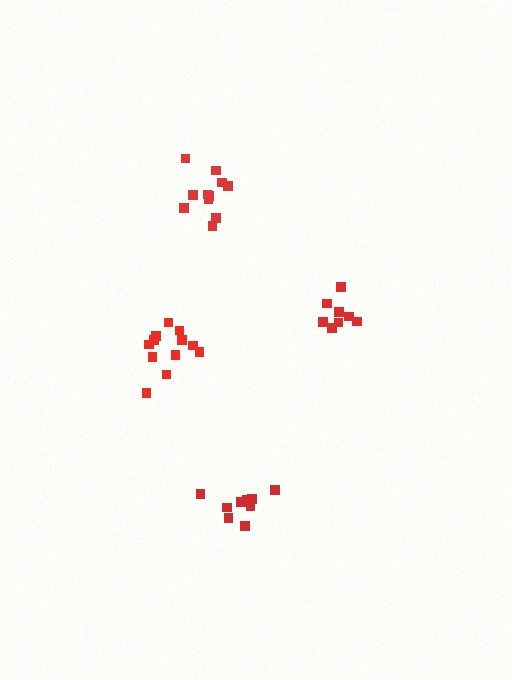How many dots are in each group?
Group 1: 8 dots, Group 2: 12 dots, Group 3: 12 dots, Group 4: 10 dots (42 total).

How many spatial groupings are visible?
There are 4 spatial groupings.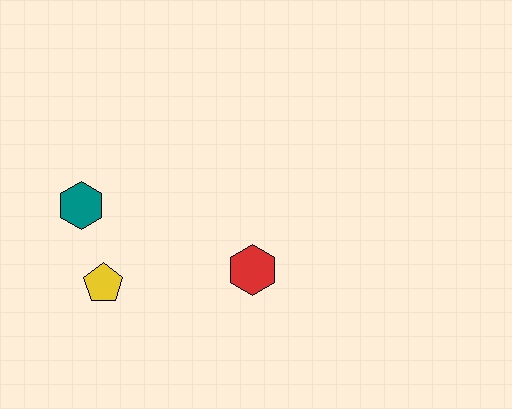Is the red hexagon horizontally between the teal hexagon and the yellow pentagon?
No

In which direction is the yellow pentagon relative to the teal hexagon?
The yellow pentagon is below the teal hexagon.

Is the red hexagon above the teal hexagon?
No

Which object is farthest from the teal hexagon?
The red hexagon is farthest from the teal hexagon.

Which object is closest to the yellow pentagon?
The teal hexagon is closest to the yellow pentagon.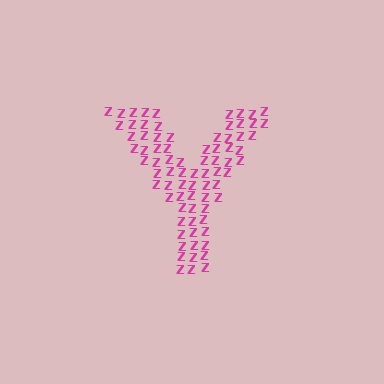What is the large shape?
The large shape is the letter Y.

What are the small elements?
The small elements are letter Z's.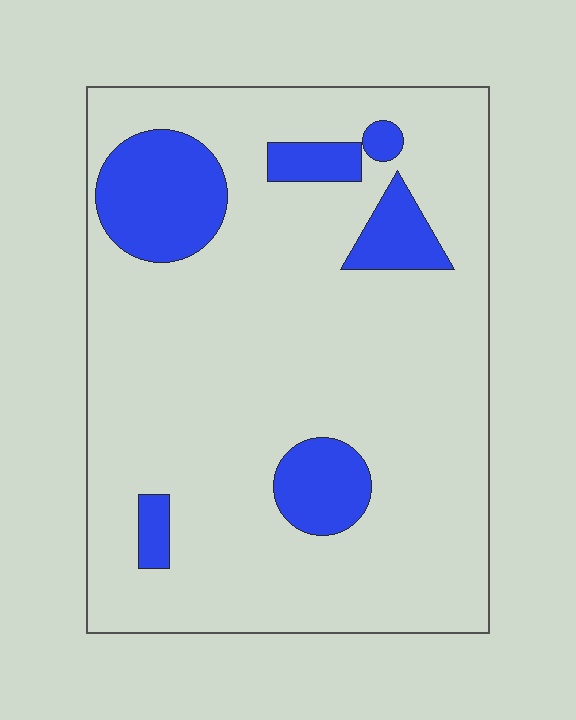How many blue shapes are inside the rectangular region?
6.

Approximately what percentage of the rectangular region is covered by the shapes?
Approximately 15%.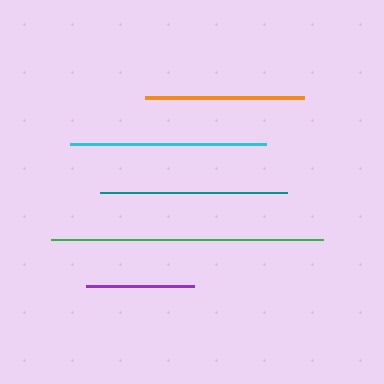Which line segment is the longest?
The green line is the longest at approximately 272 pixels.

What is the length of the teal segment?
The teal segment is approximately 187 pixels long.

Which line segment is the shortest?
The purple line is the shortest at approximately 107 pixels.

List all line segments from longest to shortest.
From longest to shortest: green, cyan, teal, orange, purple.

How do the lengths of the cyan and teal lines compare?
The cyan and teal lines are approximately the same length.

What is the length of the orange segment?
The orange segment is approximately 159 pixels long.